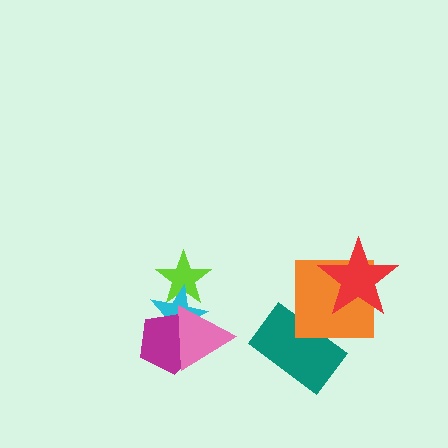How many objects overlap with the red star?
1 object overlaps with the red star.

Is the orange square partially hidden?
Yes, it is partially covered by another shape.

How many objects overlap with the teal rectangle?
1 object overlaps with the teal rectangle.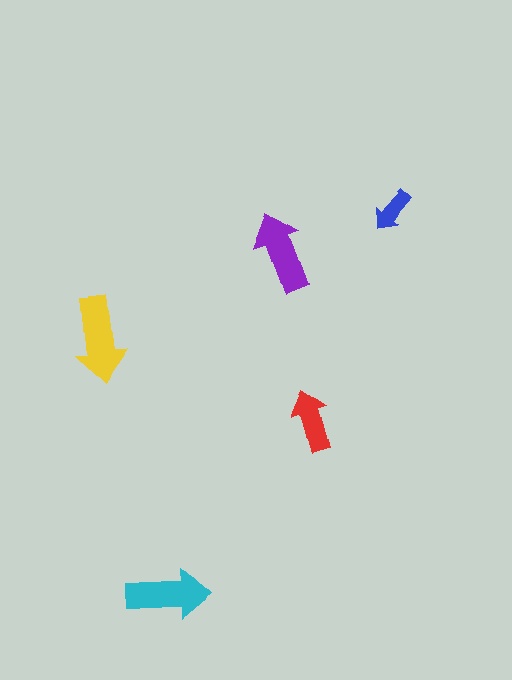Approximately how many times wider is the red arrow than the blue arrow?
About 1.5 times wider.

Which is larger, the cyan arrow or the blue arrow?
The cyan one.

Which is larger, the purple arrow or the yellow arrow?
The yellow one.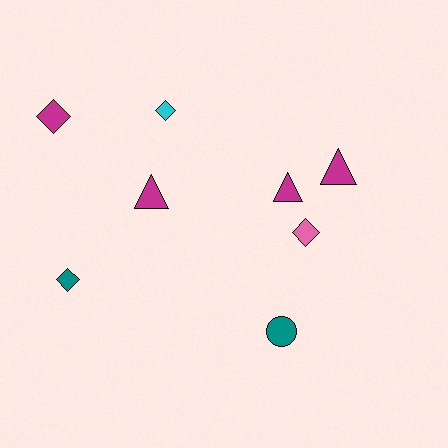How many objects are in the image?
There are 8 objects.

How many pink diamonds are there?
There is 1 pink diamond.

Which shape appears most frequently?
Diamond, with 4 objects.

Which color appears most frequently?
Magenta, with 4 objects.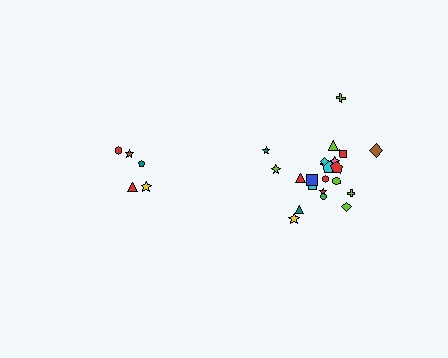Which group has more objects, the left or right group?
The right group.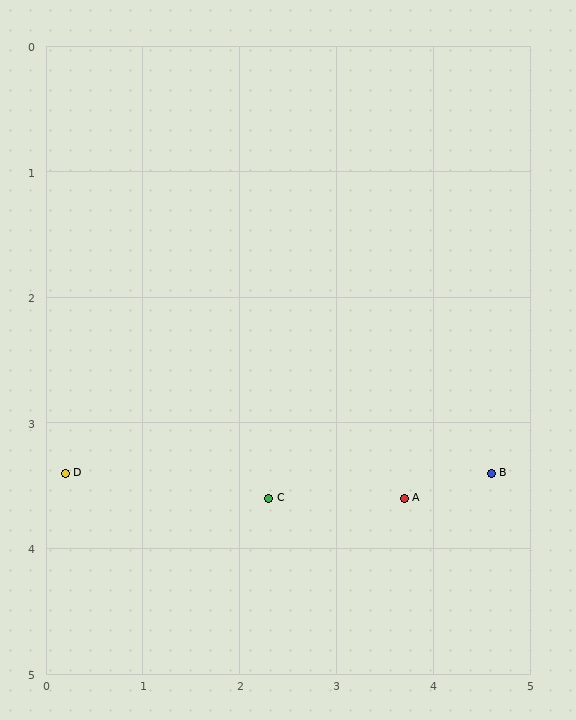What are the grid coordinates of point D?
Point D is at approximately (0.2, 3.4).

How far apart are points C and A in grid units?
Points C and A are about 1.4 grid units apart.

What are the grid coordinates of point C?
Point C is at approximately (2.3, 3.6).